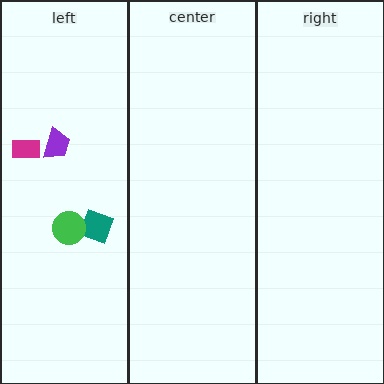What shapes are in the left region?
The teal square, the purple trapezoid, the green circle, the magenta rectangle.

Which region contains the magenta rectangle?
The left region.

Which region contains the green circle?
The left region.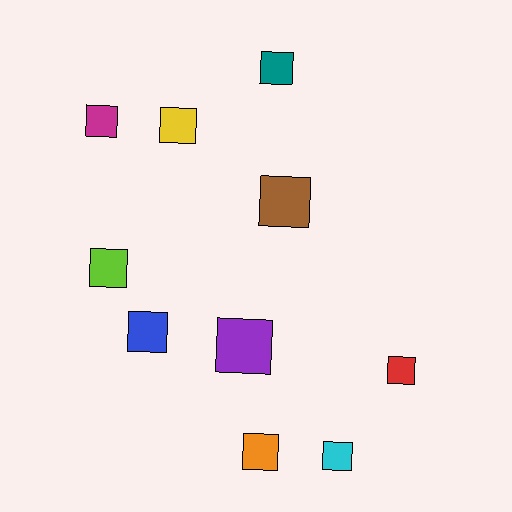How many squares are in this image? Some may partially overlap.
There are 10 squares.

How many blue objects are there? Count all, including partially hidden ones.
There is 1 blue object.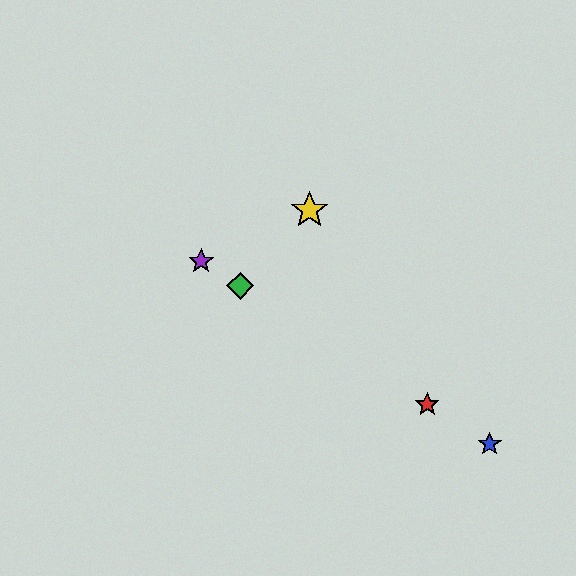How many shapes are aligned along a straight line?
4 shapes (the red star, the blue star, the green diamond, the purple star) are aligned along a straight line.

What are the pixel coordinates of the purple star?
The purple star is at (201, 261).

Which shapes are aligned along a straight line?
The red star, the blue star, the green diamond, the purple star are aligned along a straight line.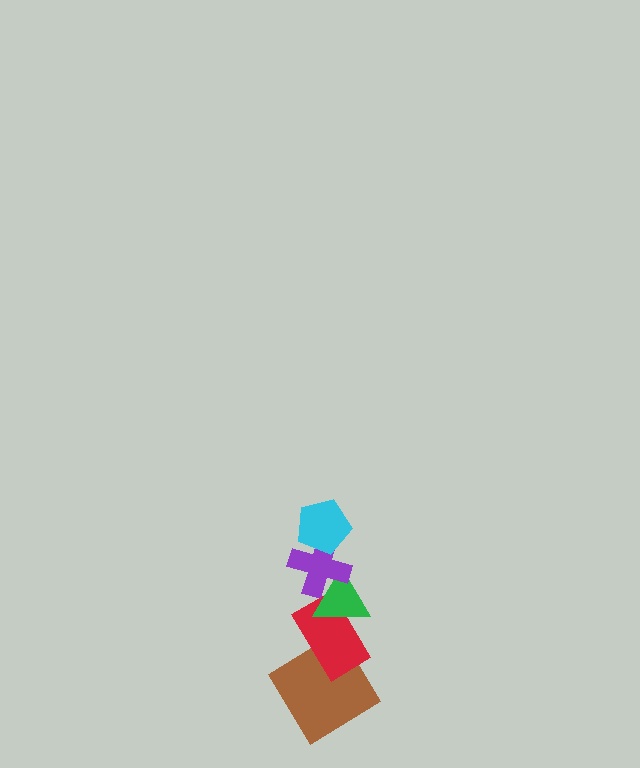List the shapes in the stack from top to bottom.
From top to bottom: the cyan pentagon, the purple cross, the green triangle, the red rectangle, the brown diamond.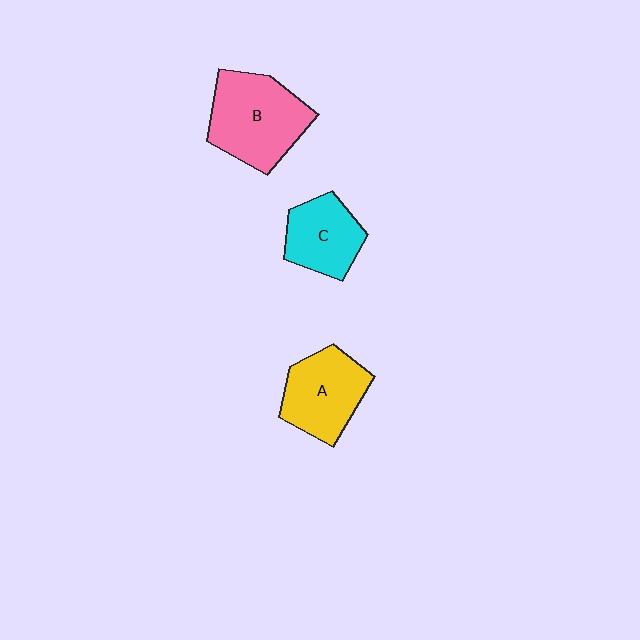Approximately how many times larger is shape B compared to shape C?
Approximately 1.5 times.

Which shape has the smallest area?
Shape C (cyan).